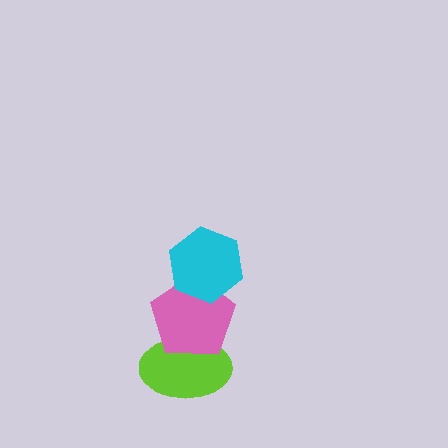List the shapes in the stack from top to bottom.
From top to bottom: the cyan hexagon, the pink pentagon, the lime ellipse.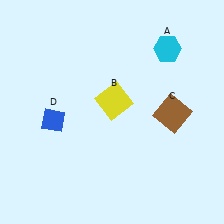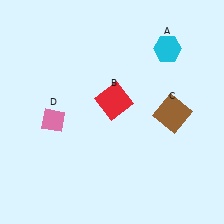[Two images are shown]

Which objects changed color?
B changed from yellow to red. D changed from blue to pink.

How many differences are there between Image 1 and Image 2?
There are 2 differences between the two images.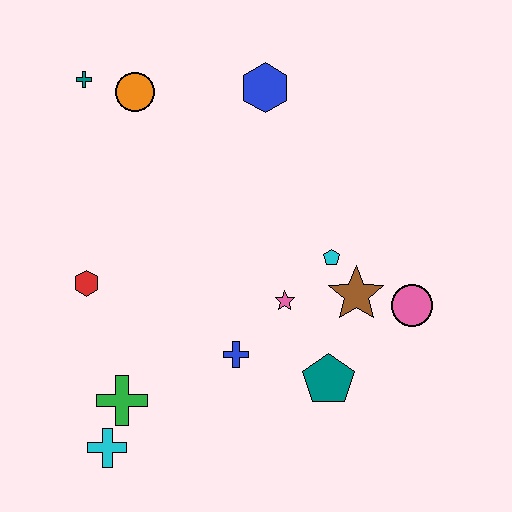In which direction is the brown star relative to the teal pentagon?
The brown star is above the teal pentagon.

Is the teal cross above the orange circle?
Yes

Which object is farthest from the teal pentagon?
The teal cross is farthest from the teal pentagon.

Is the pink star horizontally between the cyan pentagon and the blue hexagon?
Yes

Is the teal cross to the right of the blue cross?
No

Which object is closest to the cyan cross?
The green cross is closest to the cyan cross.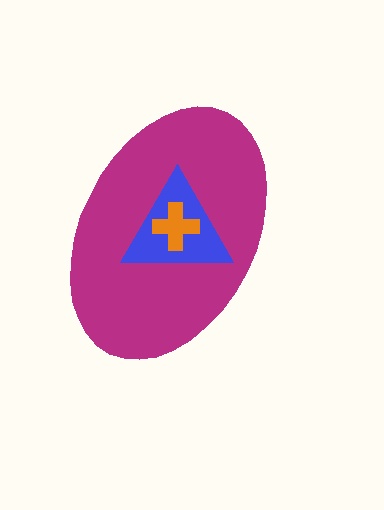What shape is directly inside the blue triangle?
The orange cross.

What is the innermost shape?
The orange cross.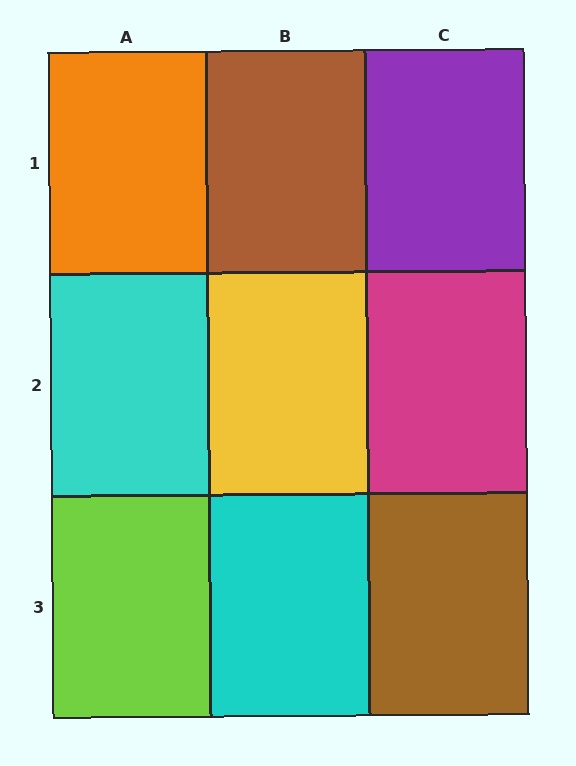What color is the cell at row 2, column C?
Magenta.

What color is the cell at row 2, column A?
Cyan.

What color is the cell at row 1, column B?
Brown.